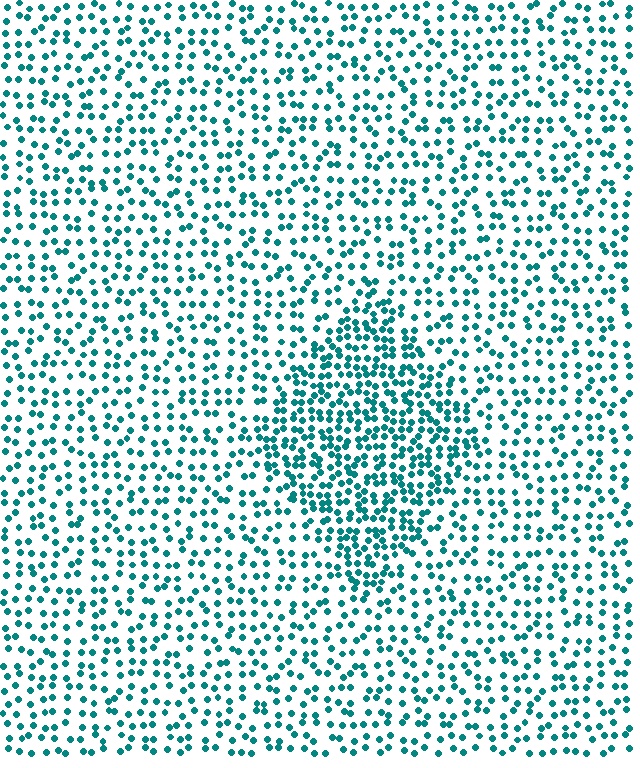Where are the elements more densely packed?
The elements are more densely packed inside the diamond boundary.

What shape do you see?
I see a diamond.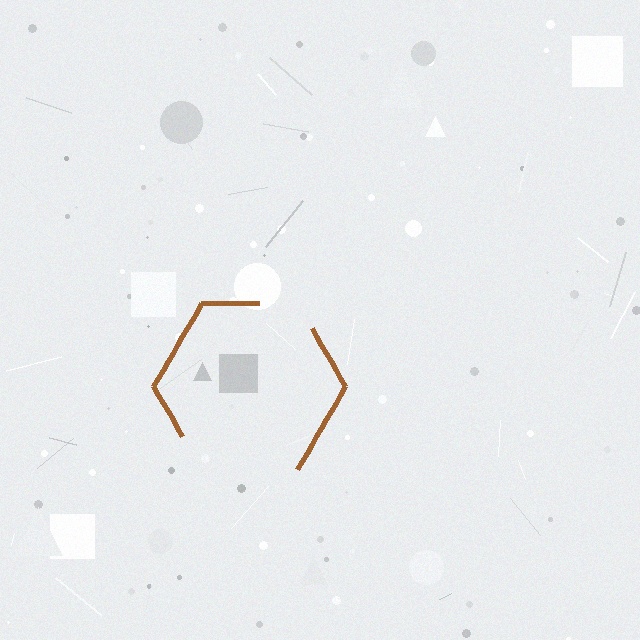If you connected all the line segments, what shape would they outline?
They would outline a hexagon.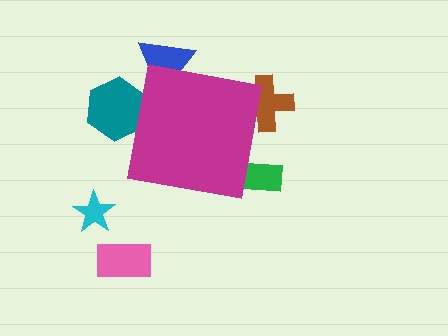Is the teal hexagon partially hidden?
Yes, the teal hexagon is partially hidden behind the magenta square.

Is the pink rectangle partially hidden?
No, the pink rectangle is fully visible.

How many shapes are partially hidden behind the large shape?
4 shapes are partially hidden.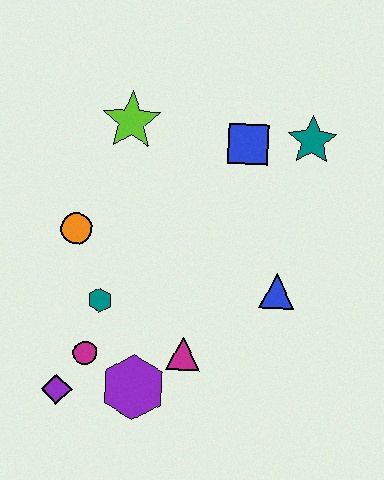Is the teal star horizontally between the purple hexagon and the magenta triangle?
No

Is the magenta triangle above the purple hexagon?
Yes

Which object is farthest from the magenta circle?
The teal star is farthest from the magenta circle.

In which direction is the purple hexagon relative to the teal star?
The purple hexagon is below the teal star.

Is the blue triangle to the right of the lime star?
Yes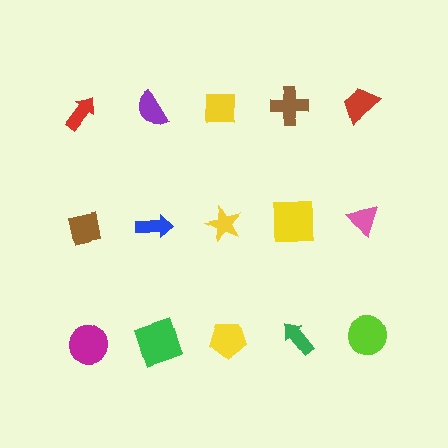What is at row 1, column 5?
A red trapezoid.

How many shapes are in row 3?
5 shapes.